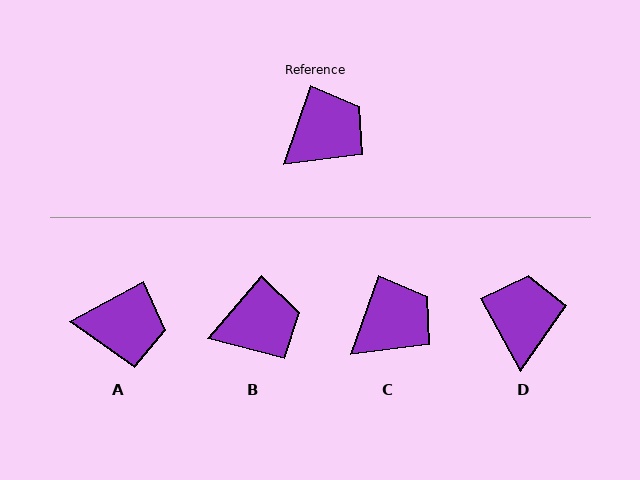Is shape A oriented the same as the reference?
No, it is off by about 43 degrees.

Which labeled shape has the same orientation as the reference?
C.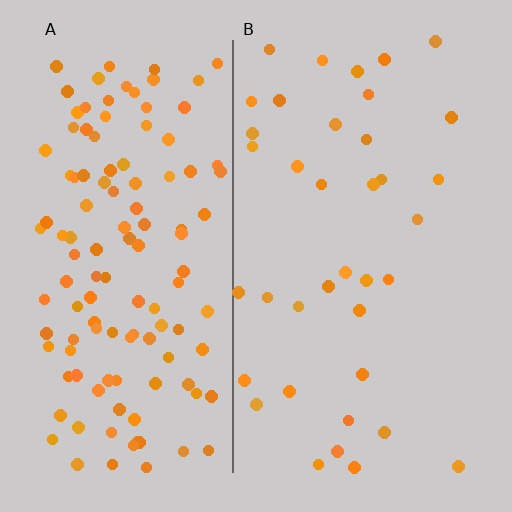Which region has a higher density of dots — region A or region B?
A (the left).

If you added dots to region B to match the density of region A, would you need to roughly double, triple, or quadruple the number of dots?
Approximately triple.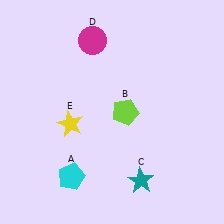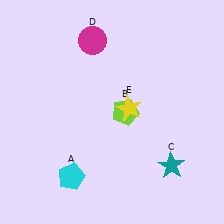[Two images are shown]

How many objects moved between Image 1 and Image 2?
2 objects moved between the two images.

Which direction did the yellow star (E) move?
The yellow star (E) moved right.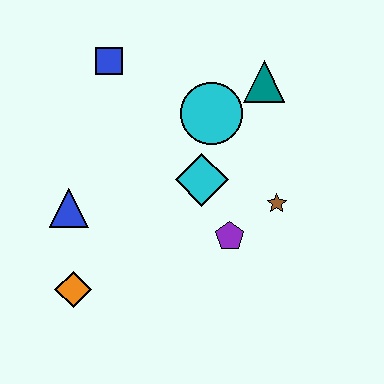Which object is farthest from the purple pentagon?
The blue square is farthest from the purple pentagon.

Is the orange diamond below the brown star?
Yes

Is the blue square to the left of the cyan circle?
Yes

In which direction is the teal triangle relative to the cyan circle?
The teal triangle is to the right of the cyan circle.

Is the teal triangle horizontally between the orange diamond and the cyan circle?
No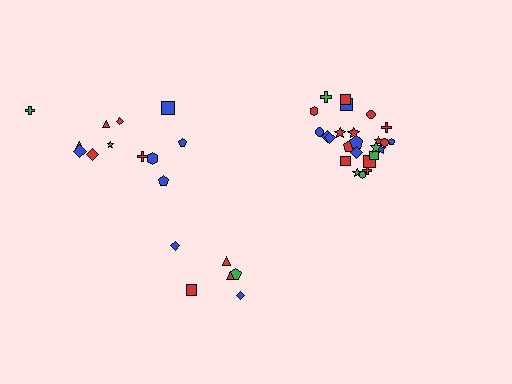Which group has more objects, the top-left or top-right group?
The top-right group.